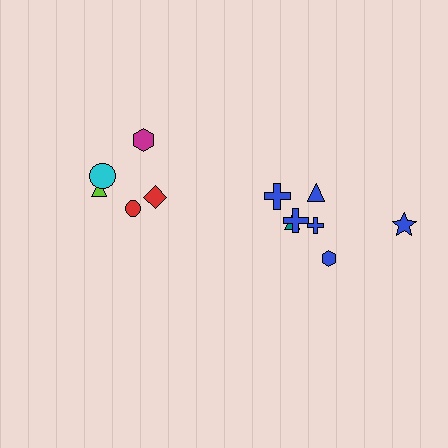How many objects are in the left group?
There are 5 objects.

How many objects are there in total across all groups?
There are 12 objects.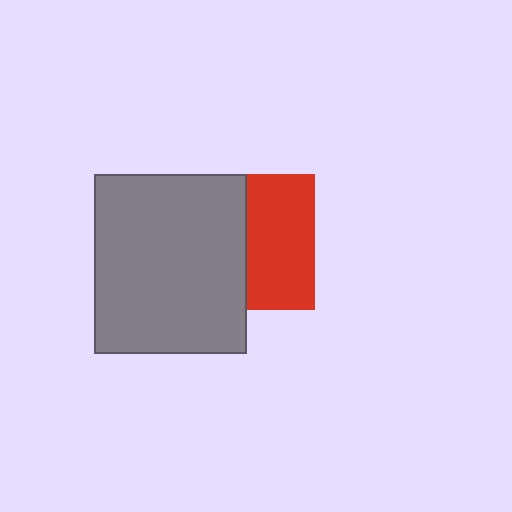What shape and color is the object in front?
The object in front is a gray rectangle.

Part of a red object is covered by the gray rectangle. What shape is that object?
It is a square.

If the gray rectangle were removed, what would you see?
You would see the complete red square.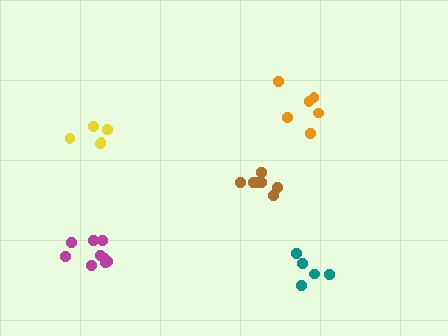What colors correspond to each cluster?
The clusters are colored: brown, teal, yellow, orange, magenta.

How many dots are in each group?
Group 1: 7 dots, Group 2: 5 dots, Group 3: 5 dots, Group 4: 6 dots, Group 5: 9 dots (32 total).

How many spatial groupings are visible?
There are 5 spatial groupings.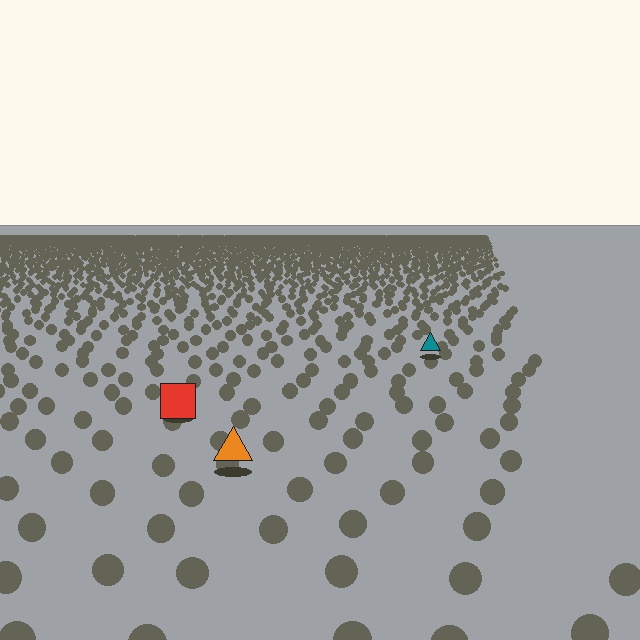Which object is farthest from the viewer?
The teal triangle is farthest from the viewer. It appears smaller and the ground texture around it is denser.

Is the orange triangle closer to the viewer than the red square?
Yes. The orange triangle is closer — you can tell from the texture gradient: the ground texture is coarser near it.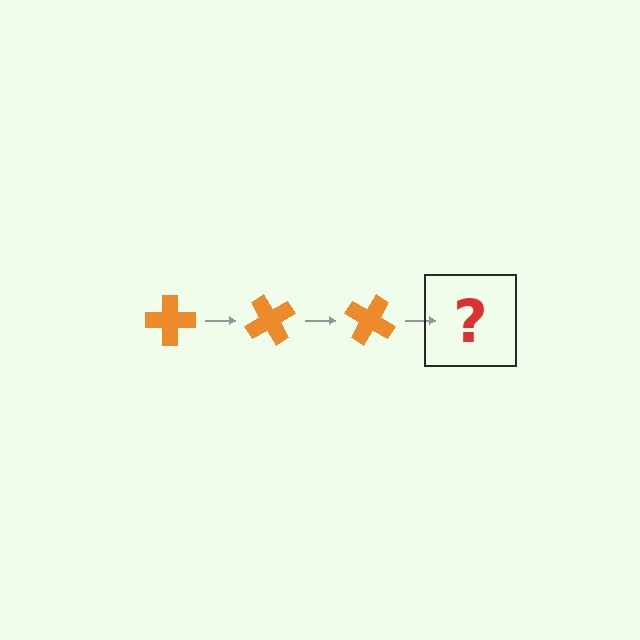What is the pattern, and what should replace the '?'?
The pattern is that the cross rotates 60 degrees each step. The '?' should be an orange cross rotated 180 degrees.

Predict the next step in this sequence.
The next step is an orange cross rotated 180 degrees.